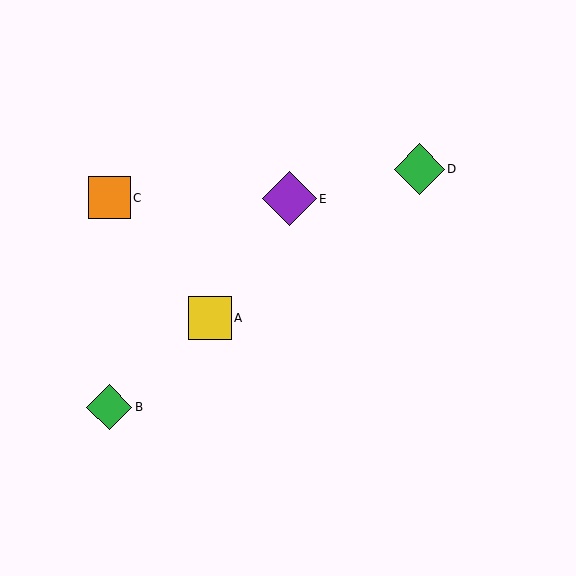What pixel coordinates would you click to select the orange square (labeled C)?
Click at (109, 198) to select the orange square C.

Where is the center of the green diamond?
The center of the green diamond is at (419, 169).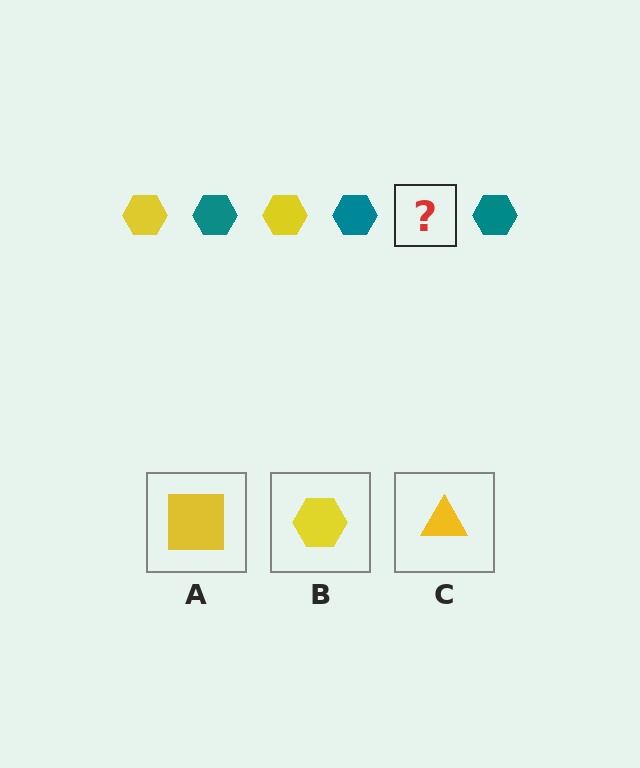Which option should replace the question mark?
Option B.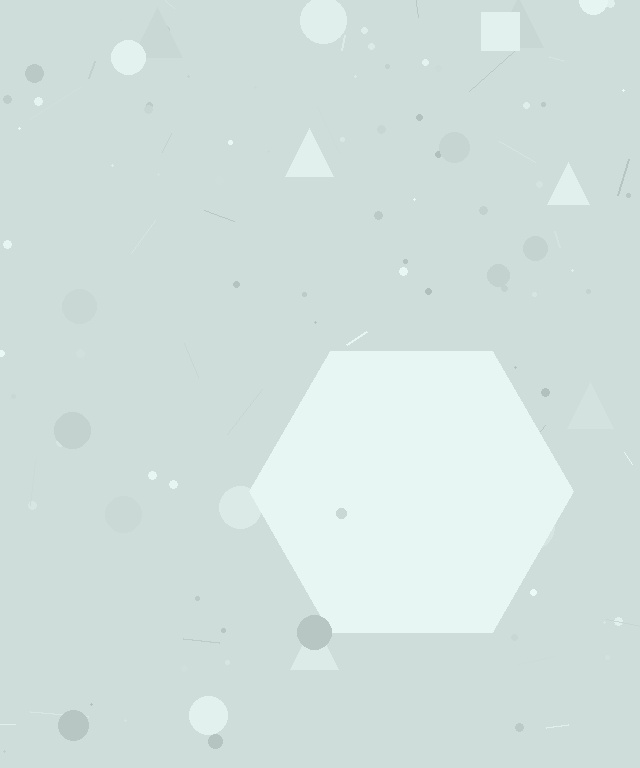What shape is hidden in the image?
A hexagon is hidden in the image.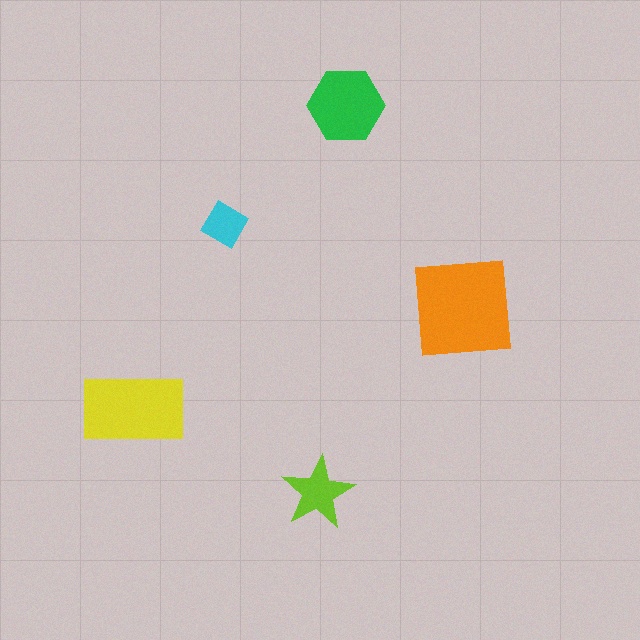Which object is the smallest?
The cyan diamond.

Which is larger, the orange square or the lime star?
The orange square.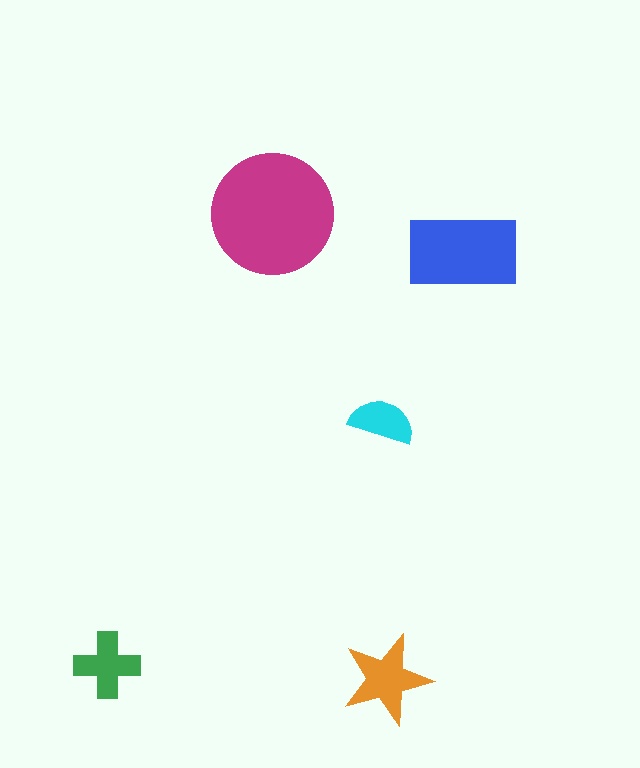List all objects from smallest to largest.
The cyan semicircle, the green cross, the orange star, the blue rectangle, the magenta circle.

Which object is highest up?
The magenta circle is topmost.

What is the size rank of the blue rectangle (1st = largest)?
2nd.